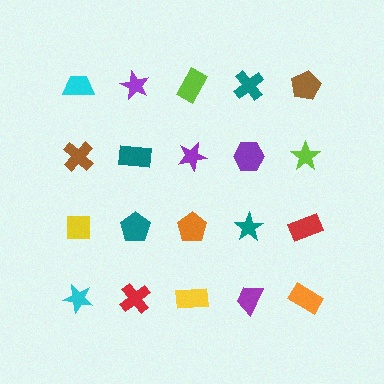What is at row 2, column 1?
A brown cross.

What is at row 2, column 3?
A purple star.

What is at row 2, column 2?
A teal rectangle.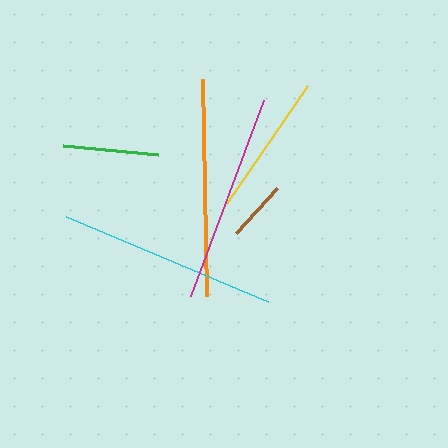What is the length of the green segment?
The green segment is approximately 96 pixels long.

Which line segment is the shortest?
The brown line is the shortest at approximately 61 pixels.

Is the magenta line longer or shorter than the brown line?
The magenta line is longer than the brown line.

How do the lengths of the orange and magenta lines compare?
The orange and magenta lines are approximately the same length.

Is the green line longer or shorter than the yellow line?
The yellow line is longer than the green line.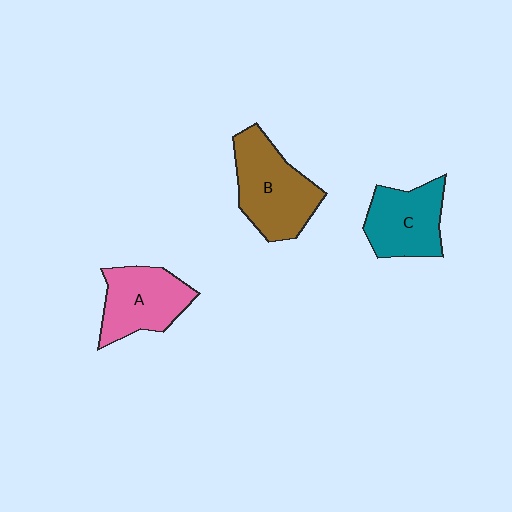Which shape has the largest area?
Shape B (brown).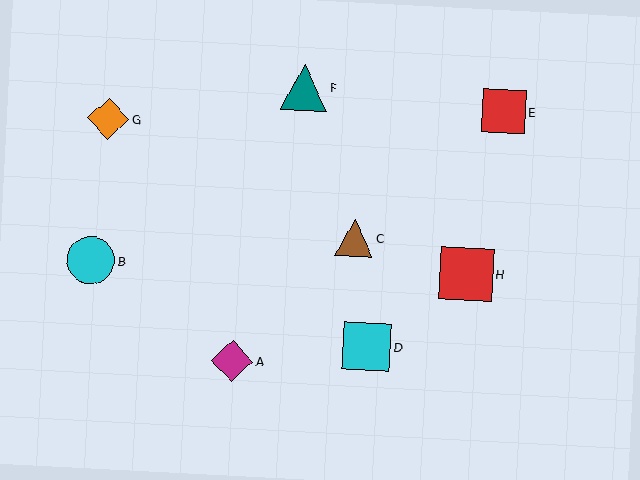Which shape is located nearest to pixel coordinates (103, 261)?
The cyan circle (labeled B) at (91, 260) is nearest to that location.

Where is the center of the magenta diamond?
The center of the magenta diamond is at (232, 361).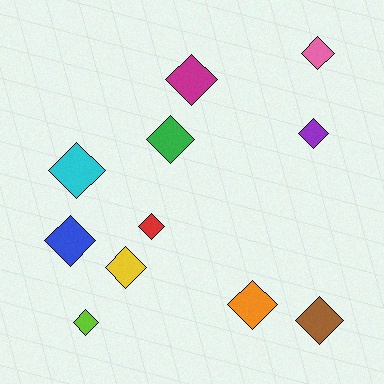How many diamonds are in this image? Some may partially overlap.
There are 11 diamonds.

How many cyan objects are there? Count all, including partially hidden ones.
There is 1 cyan object.